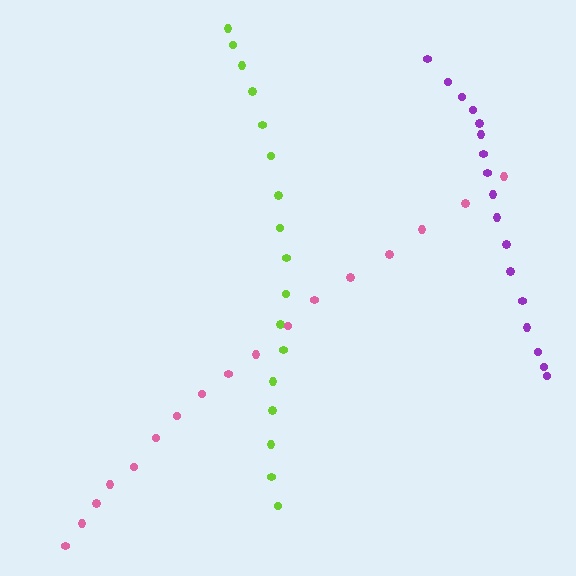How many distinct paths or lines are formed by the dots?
There are 3 distinct paths.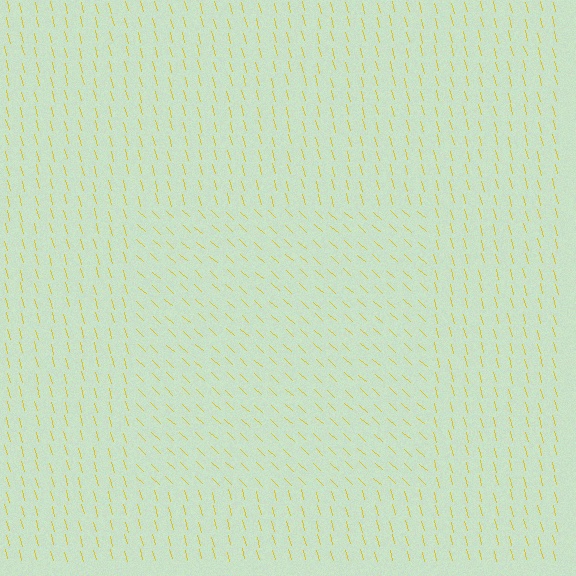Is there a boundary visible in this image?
Yes, there is a texture boundary formed by a change in line orientation.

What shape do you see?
I see a rectangle.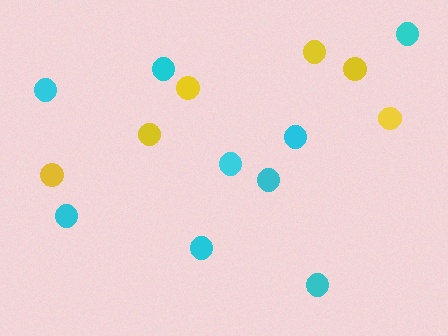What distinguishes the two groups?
There are 2 groups: one group of cyan circles (9) and one group of yellow circles (6).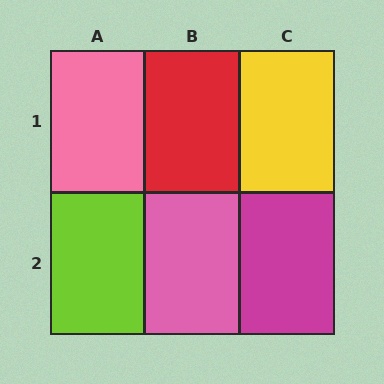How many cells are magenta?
1 cell is magenta.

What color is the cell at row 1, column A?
Pink.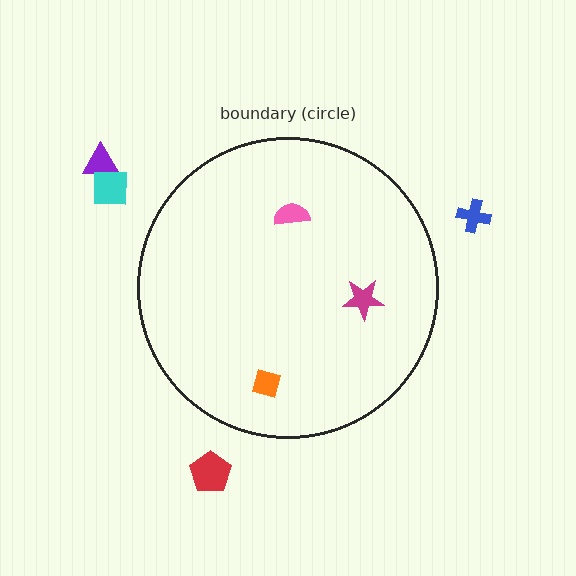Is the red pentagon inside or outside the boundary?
Outside.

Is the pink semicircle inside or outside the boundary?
Inside.